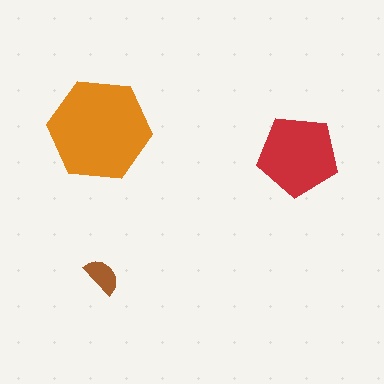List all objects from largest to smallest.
The orange hexagon, the red pentagon, the brown semicircle.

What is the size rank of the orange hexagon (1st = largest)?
1st.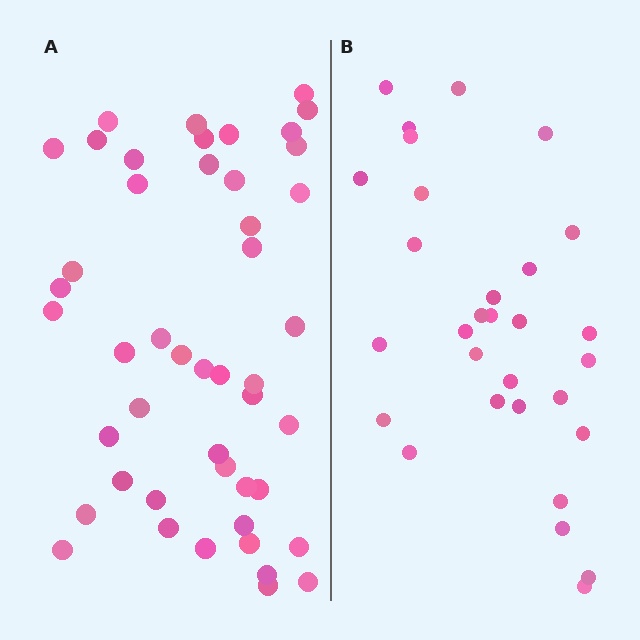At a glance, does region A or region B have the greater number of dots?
Region A (the left region) has more dots.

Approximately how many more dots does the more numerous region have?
Region A has approximately 15 more dots than region B.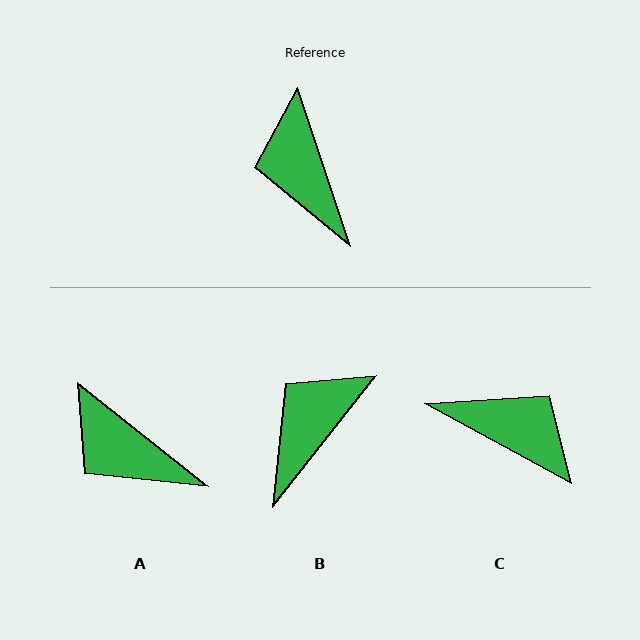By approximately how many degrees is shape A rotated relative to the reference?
Approximately 33 degrees counter-clockwise.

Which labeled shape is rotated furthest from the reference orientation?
C, about 137 degrees away.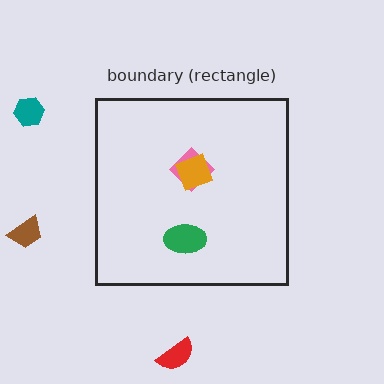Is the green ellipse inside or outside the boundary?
Inside.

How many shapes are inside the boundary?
3 inside, 3 outside.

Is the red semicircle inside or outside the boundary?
Outside.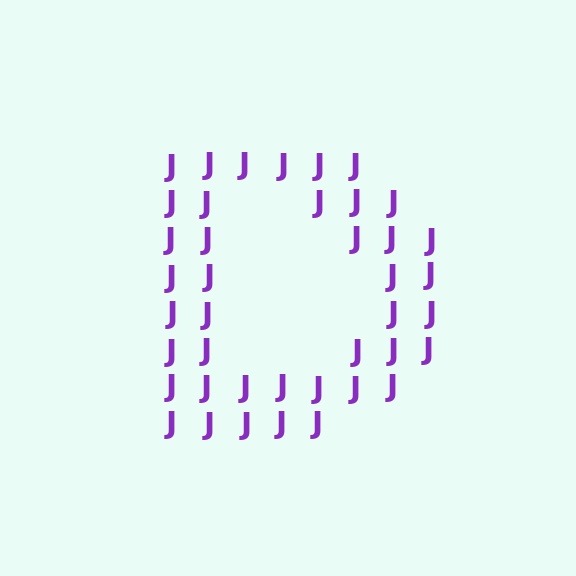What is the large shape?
The large shape is the letter D.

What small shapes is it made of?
It is made of small letter J's.